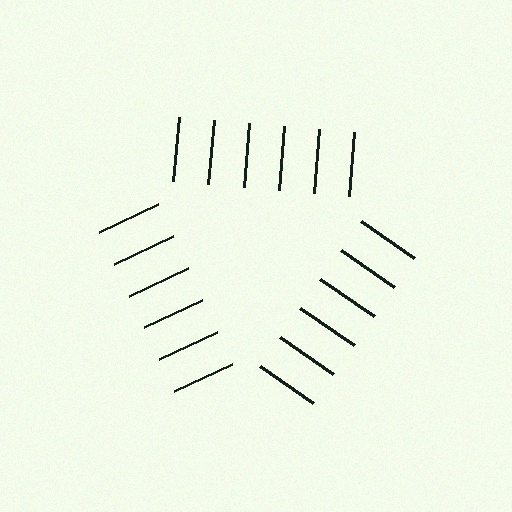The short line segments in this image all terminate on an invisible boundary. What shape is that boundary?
An illusory triangle — the line segments terminate on its edges but no continuous stroke is drawn.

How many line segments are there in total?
18 — 6 along each of the 3 edges.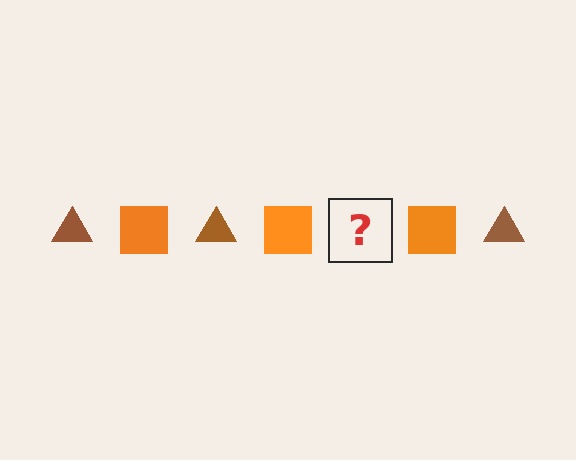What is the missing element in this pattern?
The missing element is a brown triangle.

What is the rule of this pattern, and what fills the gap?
The rule is that the pattern alternates between brown triangle and orange square. The gap should be filled with a brown triangle.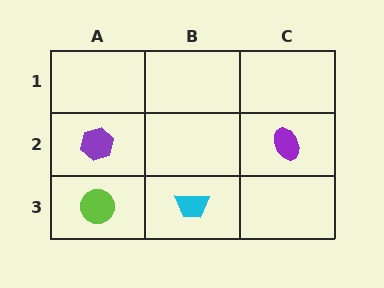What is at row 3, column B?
A cyan trapezoid.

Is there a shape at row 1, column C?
No, that cell is empty.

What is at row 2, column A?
A purple hexagon.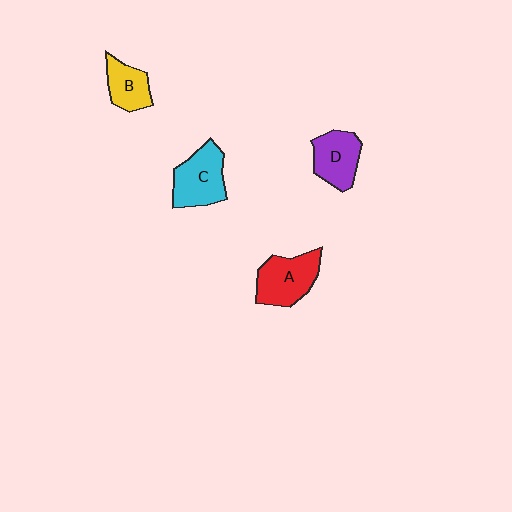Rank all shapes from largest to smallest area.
From largest to smallest: A (red), C (cyan), D (purple), B (yellow).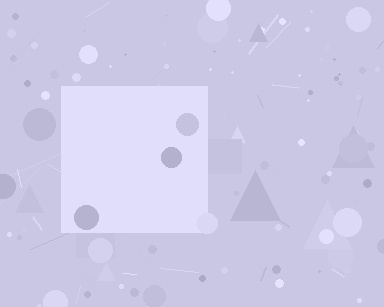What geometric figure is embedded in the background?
A square is embedded in the background.